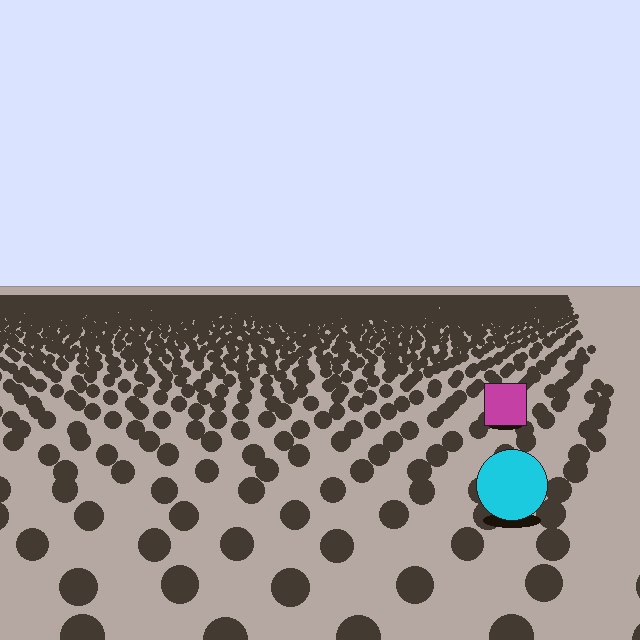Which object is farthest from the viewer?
The magenta square is farthest from the viewer. It appears smaller and the ground texture around it is denser.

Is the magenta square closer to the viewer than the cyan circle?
No. The cyan circle is closer — you can tell from the texture gradient: the ground texture is coarser near it.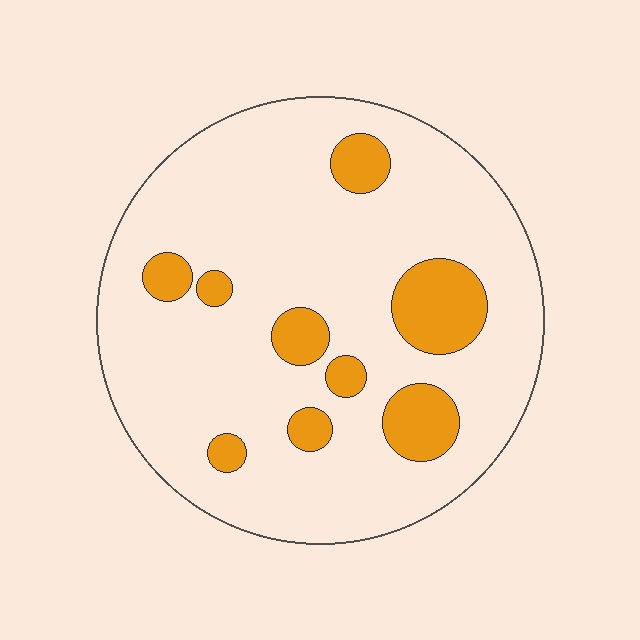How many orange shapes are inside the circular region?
9.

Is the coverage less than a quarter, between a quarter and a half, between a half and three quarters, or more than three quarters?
Less than a quarter.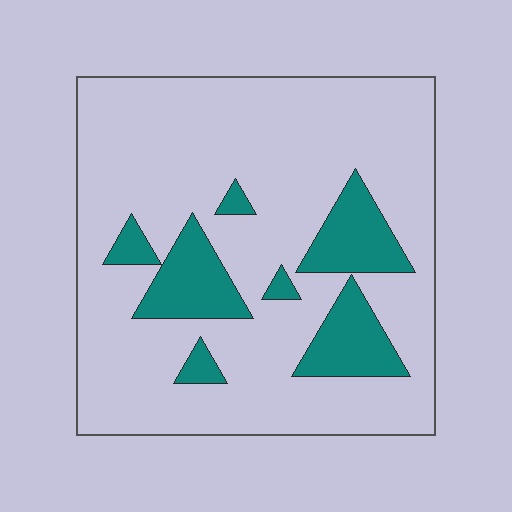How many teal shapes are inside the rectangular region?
7.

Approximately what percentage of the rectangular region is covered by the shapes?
Approximately 20%.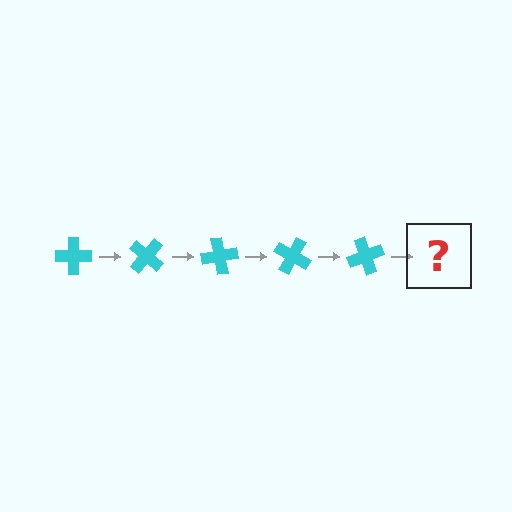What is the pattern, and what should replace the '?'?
The pattern is that the cross rotates 40 degrees each step. The '?' should be a cyan cross rotated 200 degrees.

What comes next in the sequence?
The next element should be a cyan cross rotated 200 degrees.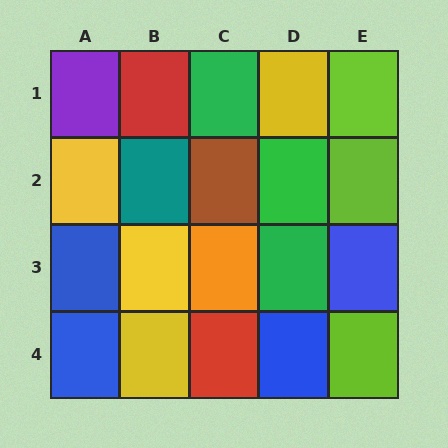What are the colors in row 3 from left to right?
Blue, yellow, orange, green, blue.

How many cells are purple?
1 cell is purple.